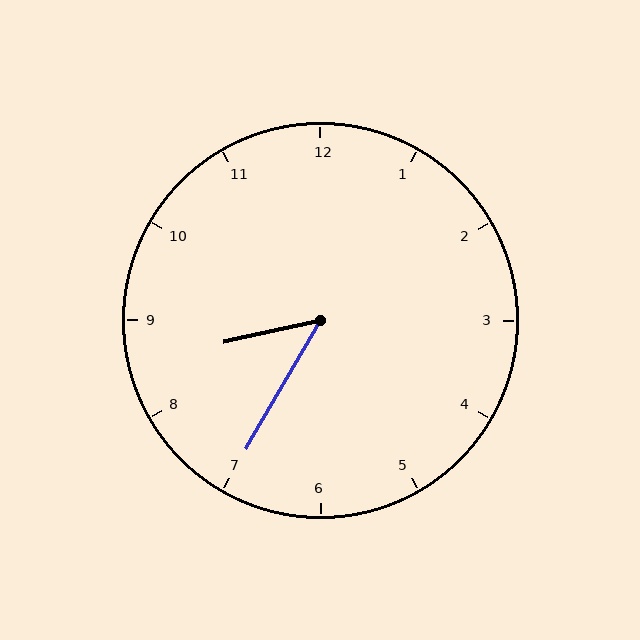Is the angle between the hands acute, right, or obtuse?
It is acute.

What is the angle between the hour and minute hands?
Approximately 48 degrees.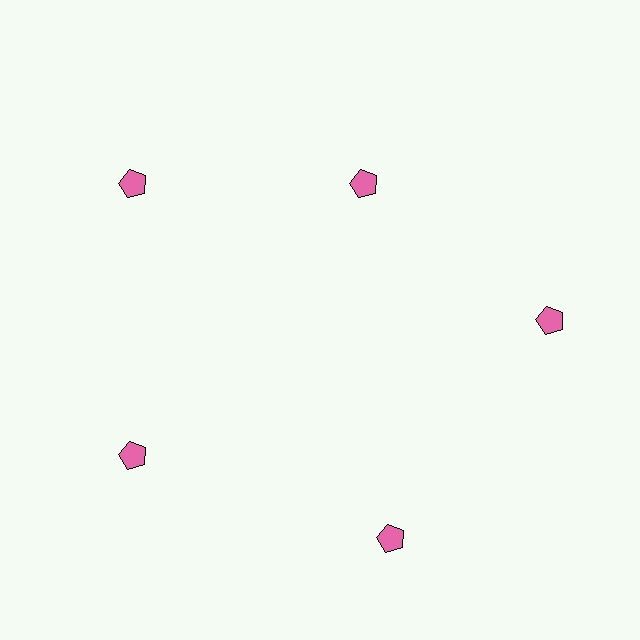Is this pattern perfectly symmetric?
No. The 5 pink pentagons are arranged in a ring, but one element near the 1 o'clock position is pulled inward toward the center, breaking the 5-fold rotational symmetry.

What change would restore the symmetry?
The symmetry would be restored by moving it outward, back onto the ring so that all 5 pentagons sit at equal angles and equal distance from the center.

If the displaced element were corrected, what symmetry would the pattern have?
It would have 5-fold rotational symmetry — the pattern would map onto itself every 72 degrees.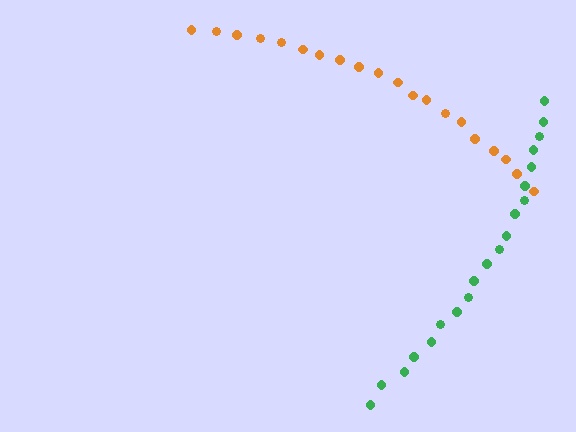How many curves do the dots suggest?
There are 2 distinct paths.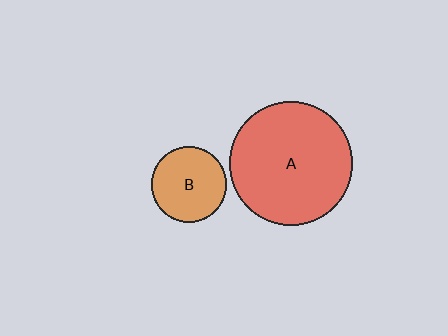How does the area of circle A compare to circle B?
Approximately 2.7 times.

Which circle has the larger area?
Circle A (red).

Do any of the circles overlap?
No, none of the circles overlap.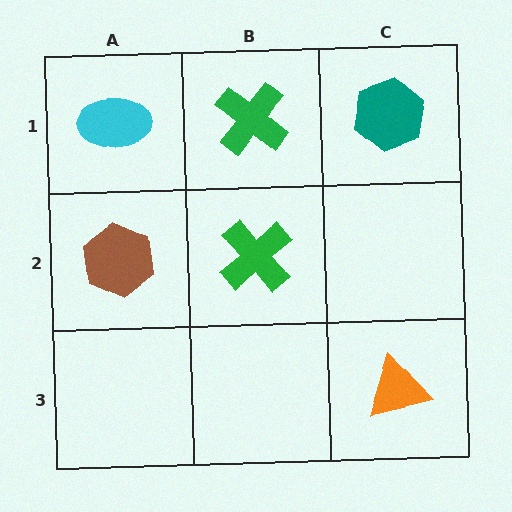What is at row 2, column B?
A green cross.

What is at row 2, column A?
A brown hexagon.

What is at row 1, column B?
A green cross.